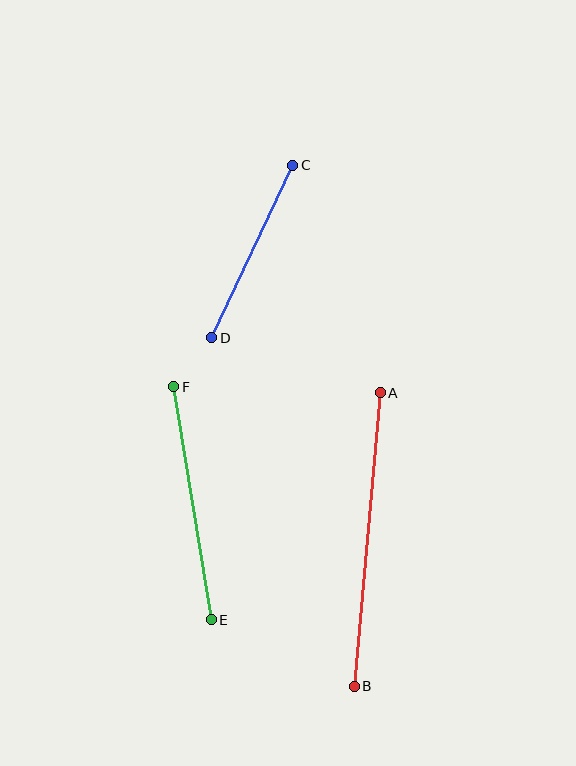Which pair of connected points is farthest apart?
Points A and B are farthest apart.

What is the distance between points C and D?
The distance is approximately 190 pixels.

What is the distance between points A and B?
The distance is approximately 295 pixels.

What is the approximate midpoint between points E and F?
The midpoint is at approximately (192, 503) pixels.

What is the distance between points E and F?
The distance is approximately 236 pixels.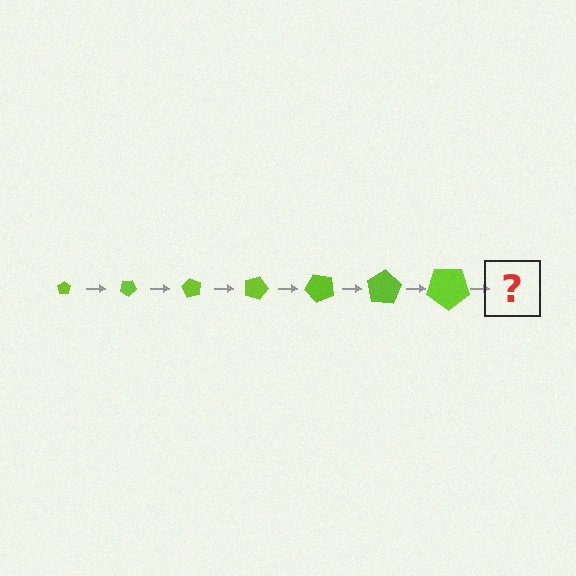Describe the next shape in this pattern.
It should be a pentagon, larger than the previous one and rotated 210 degrees from the start.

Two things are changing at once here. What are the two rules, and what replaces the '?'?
The two rules are that the pentagon grows larger each step and it rotates 30 degrees each step. The '?' should be a pentagon, larger than the previous one and rotated 210 degrees from the start.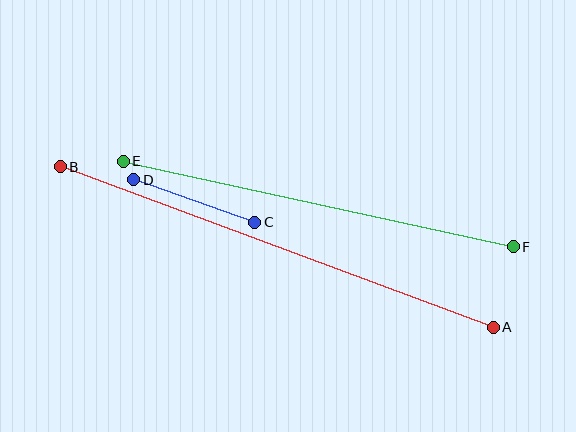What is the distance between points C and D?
The distance is approximately 128 pixels.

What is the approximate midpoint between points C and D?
The midpoint is at approximately (194, 201) pixels.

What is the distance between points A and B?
The distance is approximately 462 pixels.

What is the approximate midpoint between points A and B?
The midpoint is at approximately (277, 247) pixels.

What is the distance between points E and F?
The distance is approximately 399 pixels.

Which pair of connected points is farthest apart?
Points A and B are farthest apart.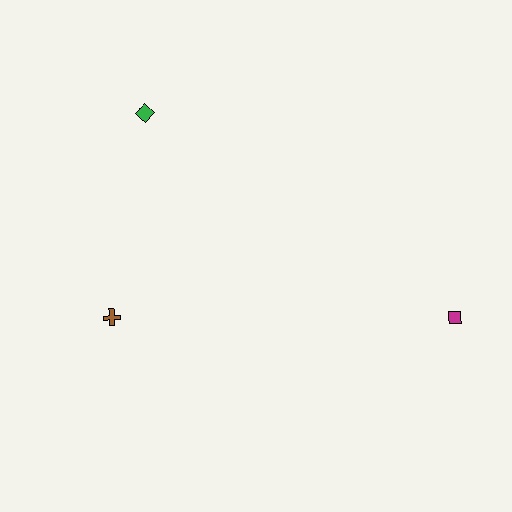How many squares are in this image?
There is 1 square.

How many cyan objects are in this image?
There are no cyan objects.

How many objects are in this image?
There are 3 objects.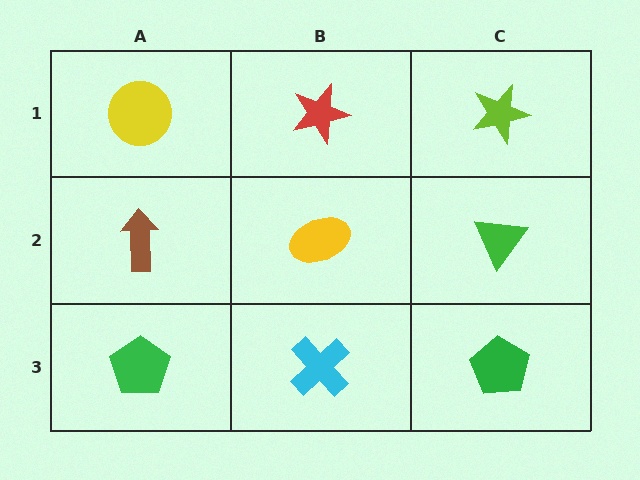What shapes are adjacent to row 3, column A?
A brown arrow (row 2, column A), a cyan cross (row 3, column B).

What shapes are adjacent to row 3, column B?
A yellow ellipse (row 2, column B), a green pentagon (row 3, column A), a green pentagon (row 3, column C).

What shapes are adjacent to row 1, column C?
A green triangle (row 2, column C), a red star (row 1, column B).